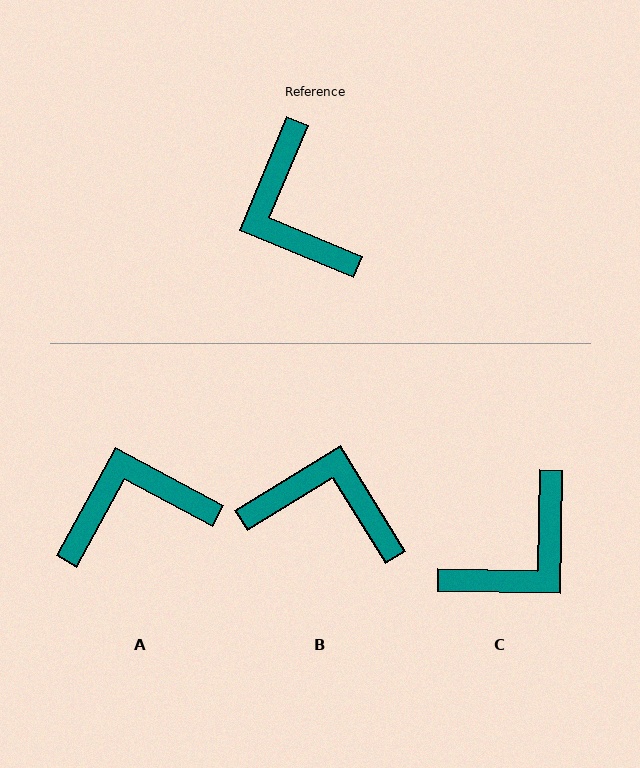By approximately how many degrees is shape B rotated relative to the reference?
Approximately 126 degrees clockwise.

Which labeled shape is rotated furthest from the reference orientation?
B, about 126 degrees away.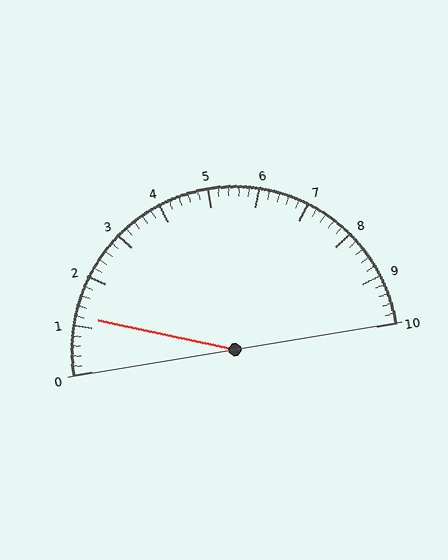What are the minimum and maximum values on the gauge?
The gauge ranges from 0 to 10.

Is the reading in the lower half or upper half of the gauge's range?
The reading is in the lower half of the range (0 to 10).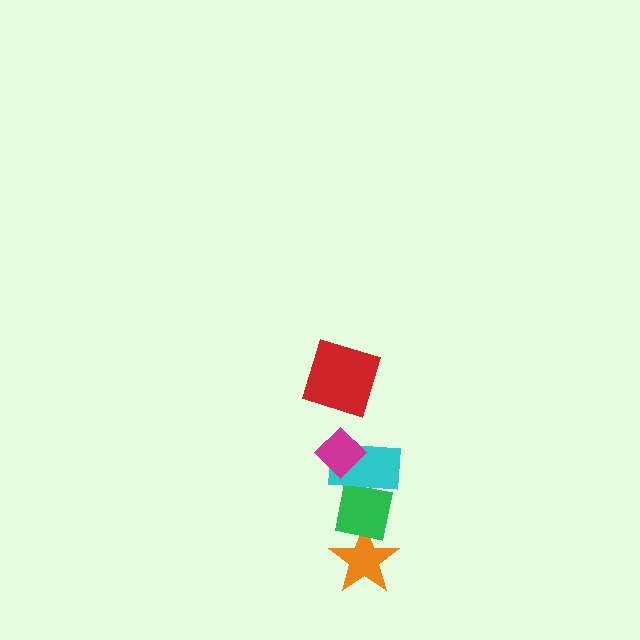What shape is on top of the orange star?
The green square is on top of the orange star.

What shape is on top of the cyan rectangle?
The magenta diamond is on top of the cyan rectangle.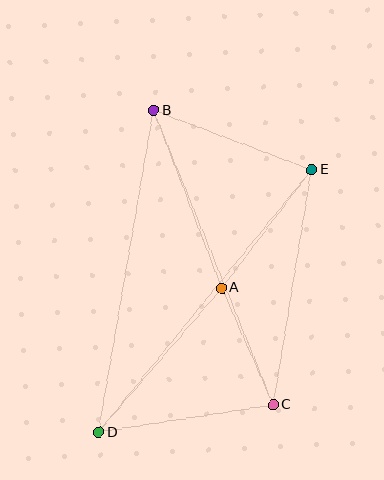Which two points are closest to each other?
Points A and C are closest to each other.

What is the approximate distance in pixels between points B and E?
The distance between B and E is approximately 169 pixels.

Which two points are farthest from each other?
Points D and E are farthest from each other.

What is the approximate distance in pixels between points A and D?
The distance between A and D is approximately 190 pixels.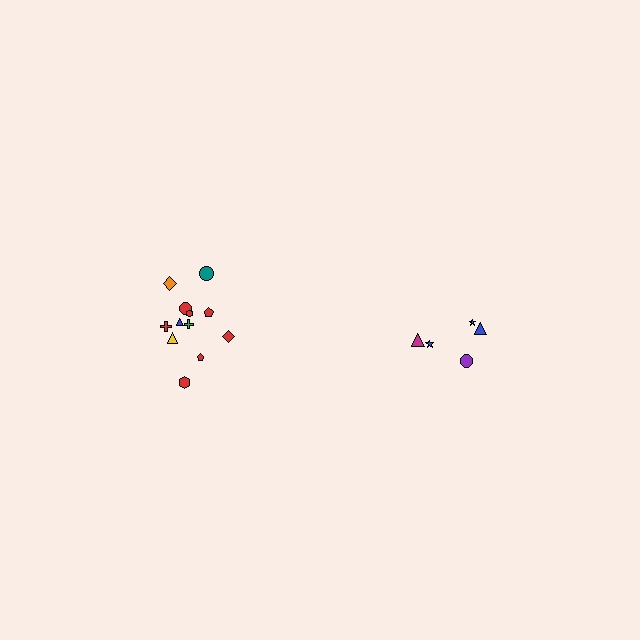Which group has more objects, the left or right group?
The left group.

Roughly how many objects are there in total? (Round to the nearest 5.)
Roughly 15 objects in total.